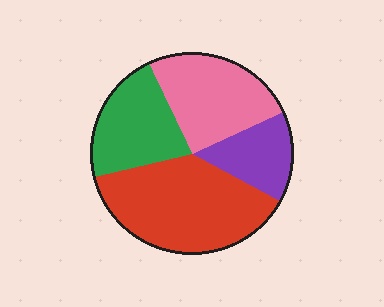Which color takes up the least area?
Purple, at roughly 15%.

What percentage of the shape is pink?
Pink covers about 25% of the shape.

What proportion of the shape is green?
Green takes up about one fifth (1/5) of the shape.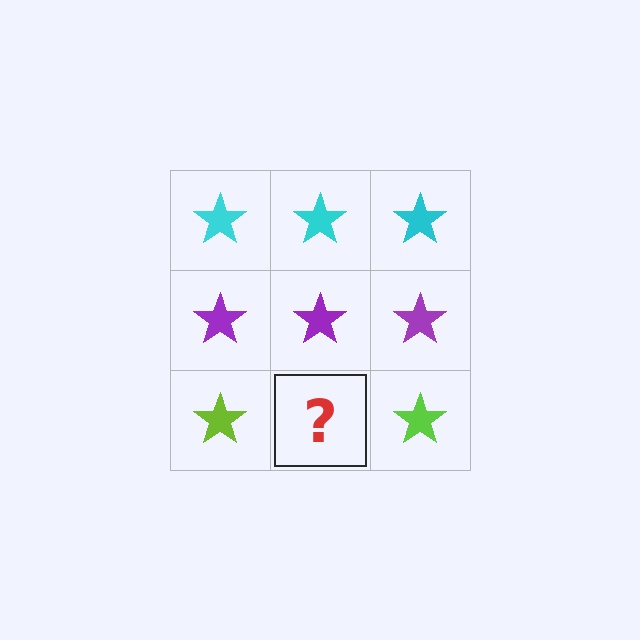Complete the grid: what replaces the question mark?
The question mark should be replaced with a lime star.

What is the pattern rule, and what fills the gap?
The rule is that each row has a consistent color. The gap should be filled with a lime star.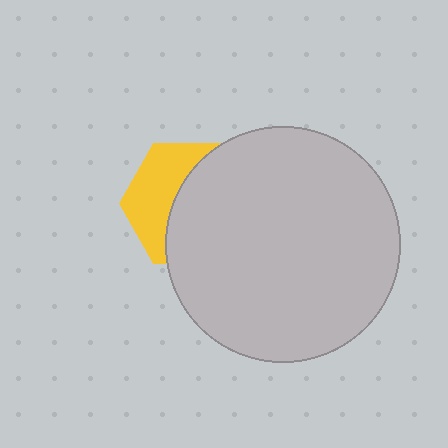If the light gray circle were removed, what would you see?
You would see the complete yellow hexagon.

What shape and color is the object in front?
The object in front is a light gray circle.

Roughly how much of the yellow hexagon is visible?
A small part of it is visible (roughly 41%).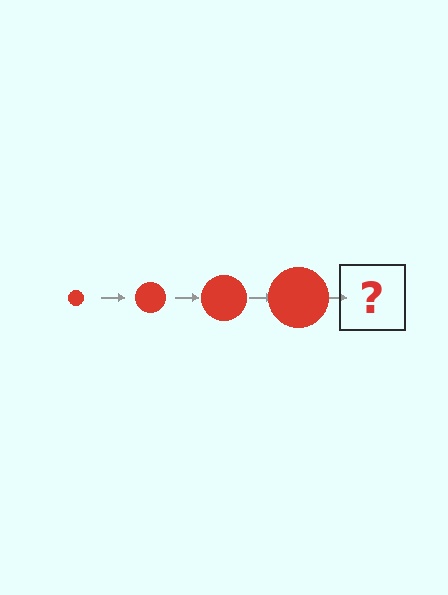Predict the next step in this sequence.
The next step is a red circle, larger than the previous one.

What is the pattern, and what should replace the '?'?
The pattern is that the circle gets progressively larger each step. The '?' should be a red circle, larger than the previous one.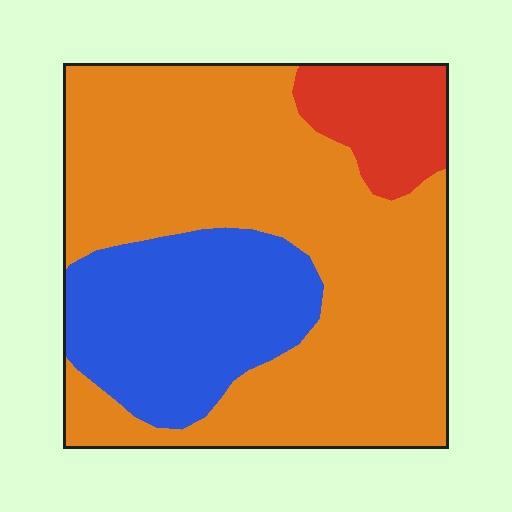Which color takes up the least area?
Red, at roughly 10%.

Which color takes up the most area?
Orange, at roughly 65%.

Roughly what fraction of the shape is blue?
Blue covers around 25% of the shape.